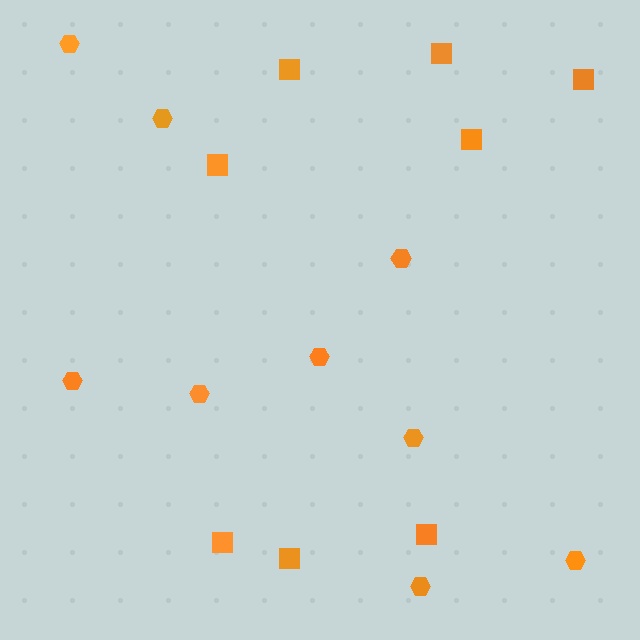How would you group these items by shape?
There are 2 groups: one group of hexagons (9) and one group of squares (8).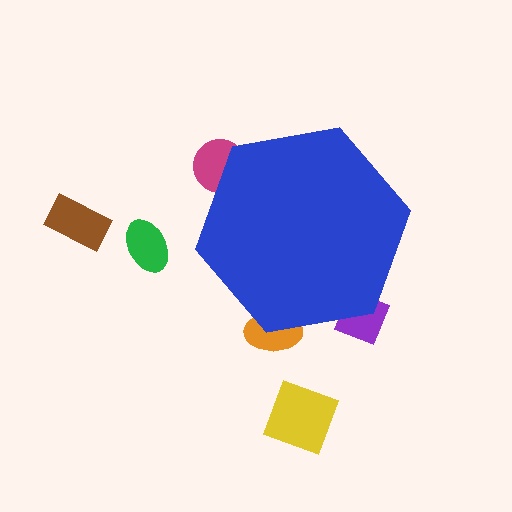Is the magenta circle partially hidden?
Yes, the magenta circle is partially hidden behind the blue hexagon.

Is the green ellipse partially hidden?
No, the green ellipse is fully visible.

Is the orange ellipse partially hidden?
Yes, the orange ellipse is partially hidden behind the blue hexagon.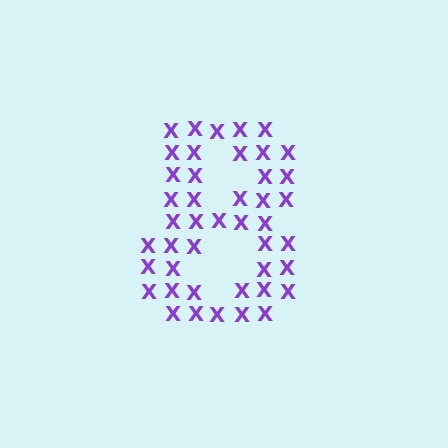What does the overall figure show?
The overall figure shows the digit 8.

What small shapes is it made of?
It is made of small letter X's.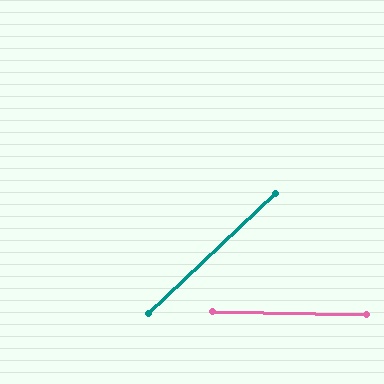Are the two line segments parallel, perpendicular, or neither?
Neither parallel nor perpendicular — they differ by about 45°.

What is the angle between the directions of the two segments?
Approximately 45 degrees.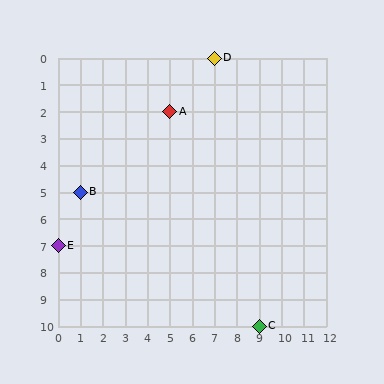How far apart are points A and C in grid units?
Points A and C are 4 columns and 8 rows apart (about 8.9 grid units diagonally).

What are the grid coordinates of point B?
Point B is at grid coordinates (1, 5).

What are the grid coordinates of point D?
Point D is at grid coordinates (7, 0).